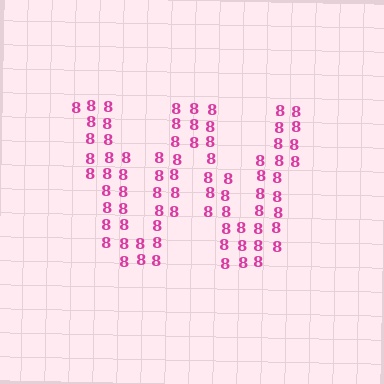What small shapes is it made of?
It is made of small digit 8's.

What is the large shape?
The large shape is the letter W.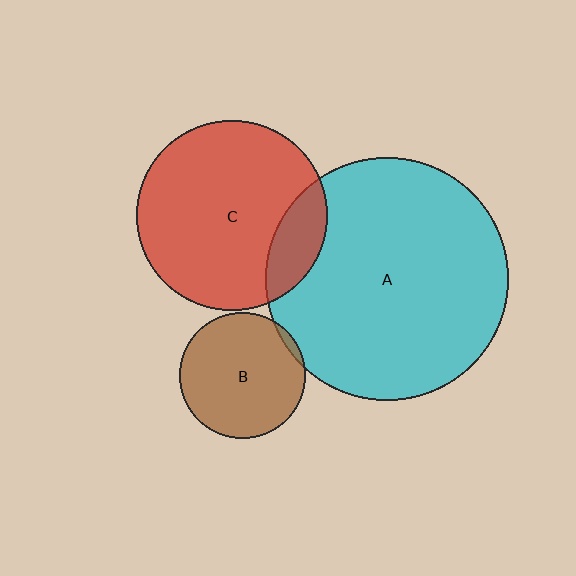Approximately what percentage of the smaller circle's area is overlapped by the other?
Approximately 15%.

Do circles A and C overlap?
Yes.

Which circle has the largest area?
Circle A (cyan).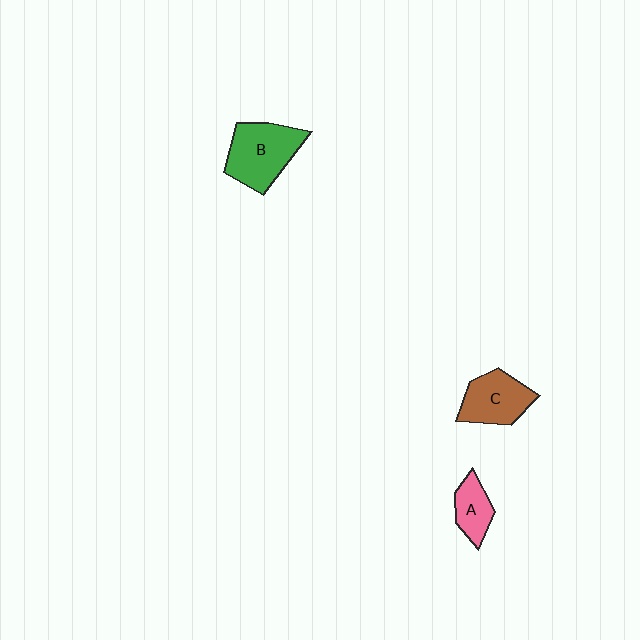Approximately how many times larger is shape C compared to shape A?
Approximately 1.6 times.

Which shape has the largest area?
Shape B (green).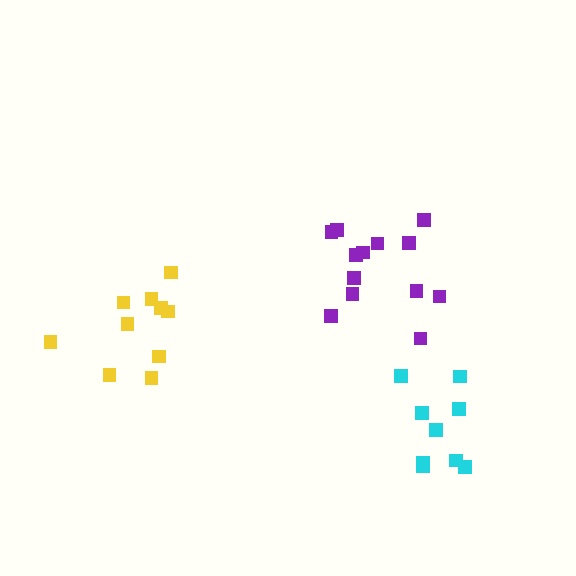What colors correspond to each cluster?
The clusters are colored: yellow, purple, cyan.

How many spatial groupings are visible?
There are 3 spatial groupings.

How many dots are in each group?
Group 1: 10 dots, Group 2: 13 dots, Group 3: 9 dots (32 total).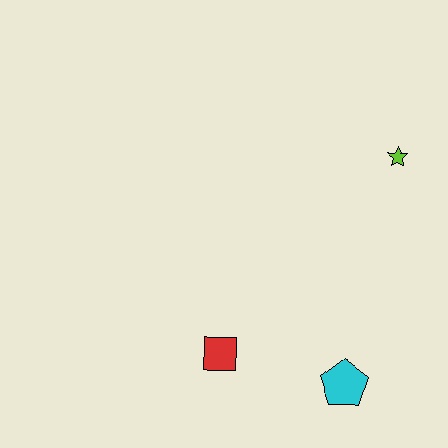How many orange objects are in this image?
There are no orange objects.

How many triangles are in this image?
There are no triangles.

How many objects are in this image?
There are 3 objects.